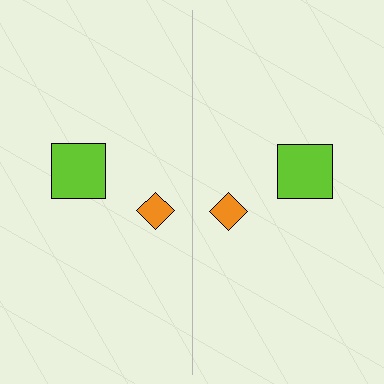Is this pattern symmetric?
Yes, this pattern has bilateral (reflection) symmetry.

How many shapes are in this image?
There are 4 shapes in this image.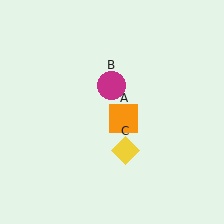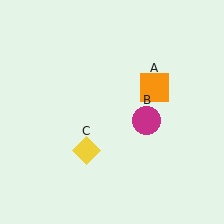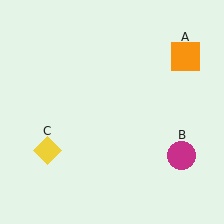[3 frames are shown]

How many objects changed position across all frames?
3 objects changed position: orange square (object A), magenta circle (object B), yellow diamond (object C).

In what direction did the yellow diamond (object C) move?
The yellow diamond (object C) moved left.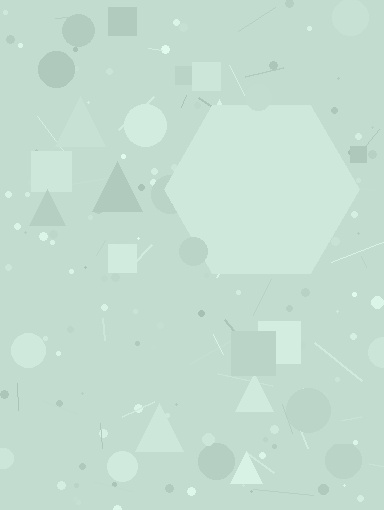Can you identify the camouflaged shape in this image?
The camouflaged shape is a hexagon.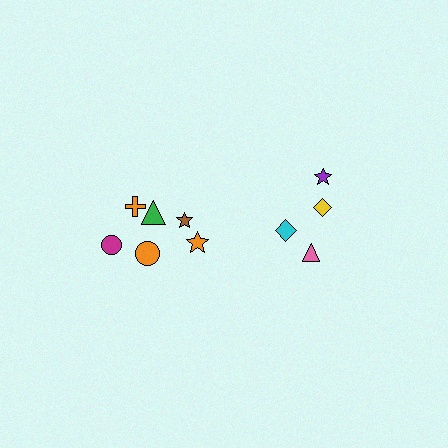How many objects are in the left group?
There are 6 objects.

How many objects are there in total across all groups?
There are 10 objects.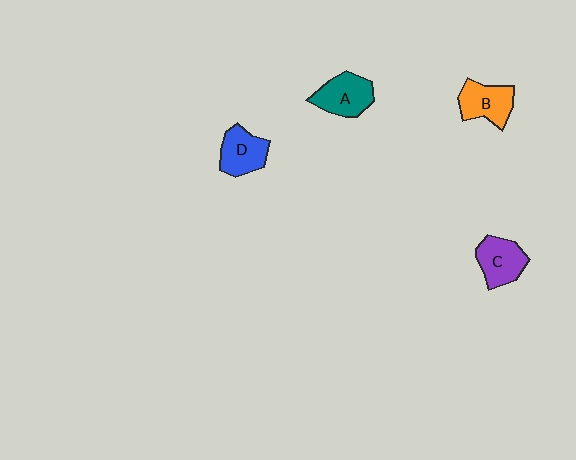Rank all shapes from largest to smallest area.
From largest to smallest: A (teal), C (purple), B (orange), D (blue).